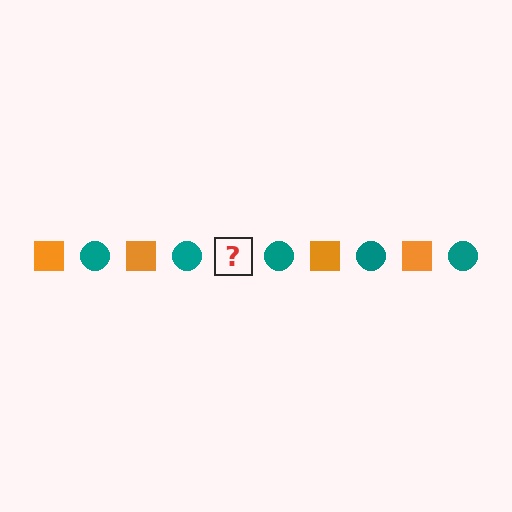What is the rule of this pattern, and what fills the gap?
The rule is that the pattern alternates between orange square and teal circle. The gap should be filled with an orange square.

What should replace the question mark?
The question mark should be replaced with an orange square.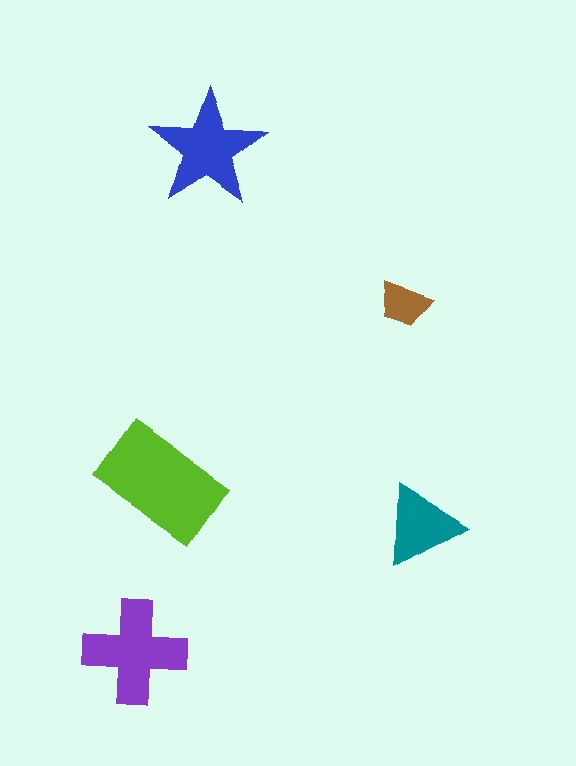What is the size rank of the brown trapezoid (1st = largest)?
5th.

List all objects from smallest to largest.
The brown trapezoid, the teal triangle, the blue star, the purple cross, the lime rectangle.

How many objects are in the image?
There are 5 objects in the image.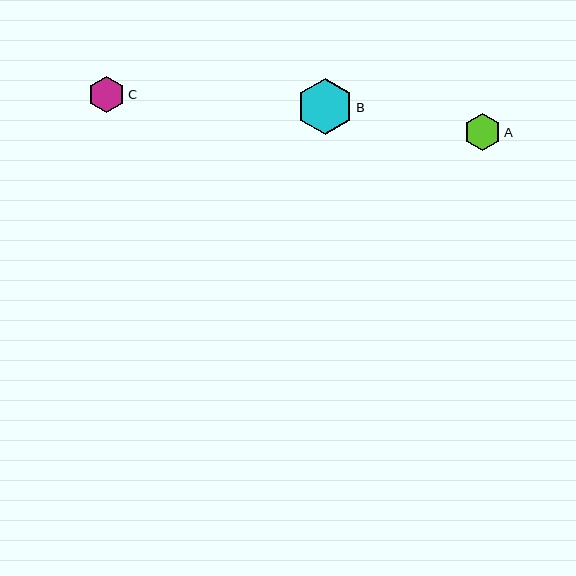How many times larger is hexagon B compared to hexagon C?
Hexagon B is approximately 1.5 times the size of hexagon C.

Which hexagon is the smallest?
Hexagon C is the smallest with a size of approximately 37 pixels.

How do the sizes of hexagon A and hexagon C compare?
Hexagon A and hexagon C are approximately the same size.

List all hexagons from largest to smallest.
From largest to smallest: B, A, C.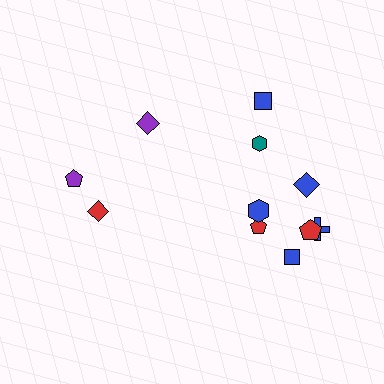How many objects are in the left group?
There are 3 objects.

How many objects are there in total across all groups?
There are 11 objects.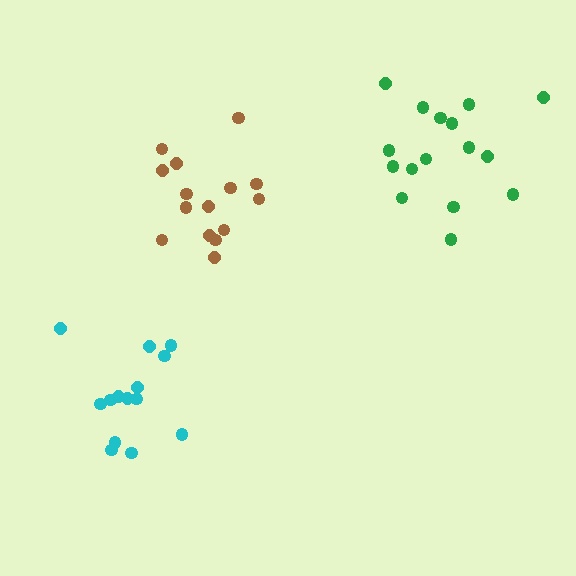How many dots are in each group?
Group 1: 16 dots, Group 2: 15 dots, Group 3: 14 dots (45 total).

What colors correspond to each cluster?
The clusters are colored: green, brown, cyan.